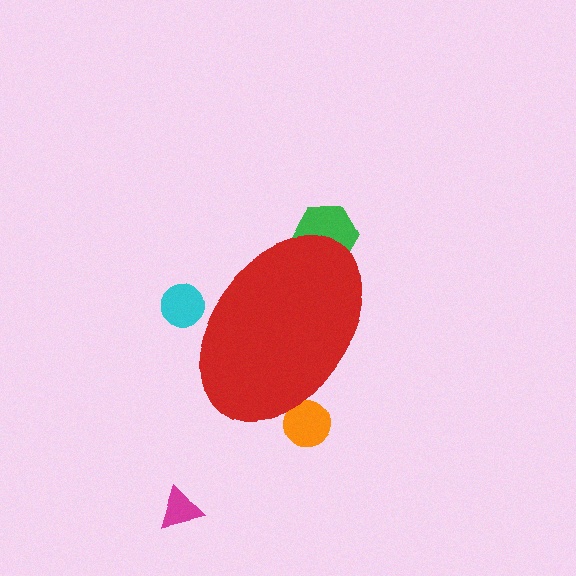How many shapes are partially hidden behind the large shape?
3 shapes are partially hidden.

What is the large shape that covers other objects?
A red ellipse.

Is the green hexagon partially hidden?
Yes, the green hexagon is partially hidden behind the red ellipse.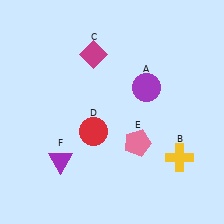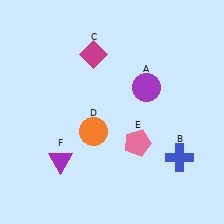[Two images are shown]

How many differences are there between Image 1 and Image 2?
There are 2 differences between the two images.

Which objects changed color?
B changed from yellow to blue. D changed from red to orange.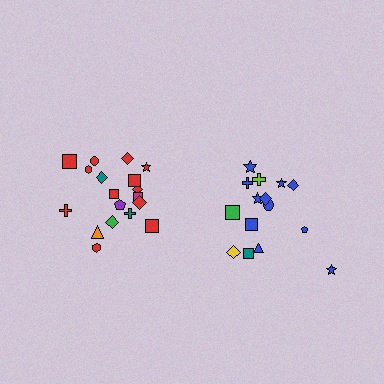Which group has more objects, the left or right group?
The left group.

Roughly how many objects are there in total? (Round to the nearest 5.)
Roughly 35 objects in total.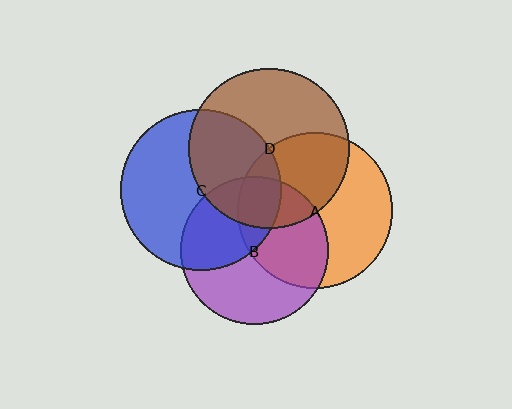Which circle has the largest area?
Circle C (blue).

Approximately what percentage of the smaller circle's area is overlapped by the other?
Approximately 40%.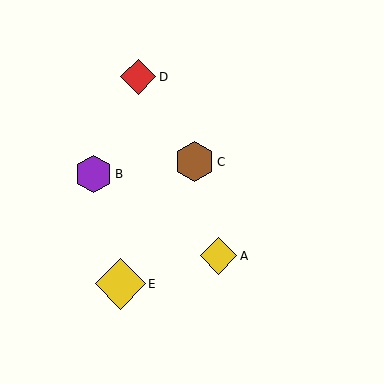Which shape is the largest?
The yellow diamond (labeled E) is the largest.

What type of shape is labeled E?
Shape E is a yellow diamond.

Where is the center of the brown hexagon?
The center of the brown hexagon is at (194, 162).